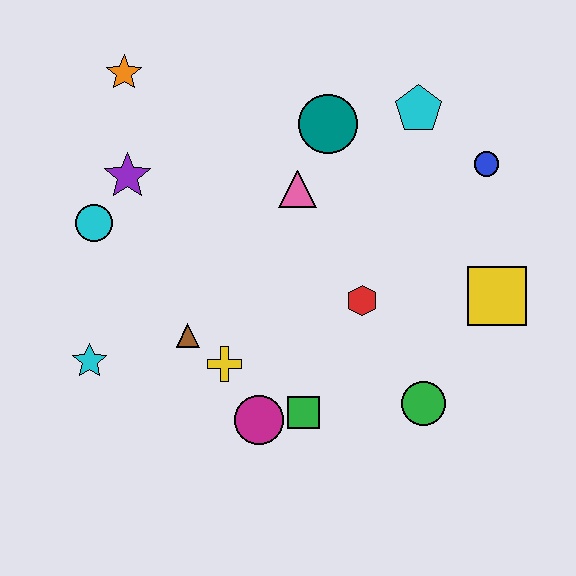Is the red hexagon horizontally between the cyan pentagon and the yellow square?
No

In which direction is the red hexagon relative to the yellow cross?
The red hexagon is to the right of the yellow cross.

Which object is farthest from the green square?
The orange star is farthest from the green square.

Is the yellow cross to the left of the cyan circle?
No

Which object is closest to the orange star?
The purple star is closest to the orange star.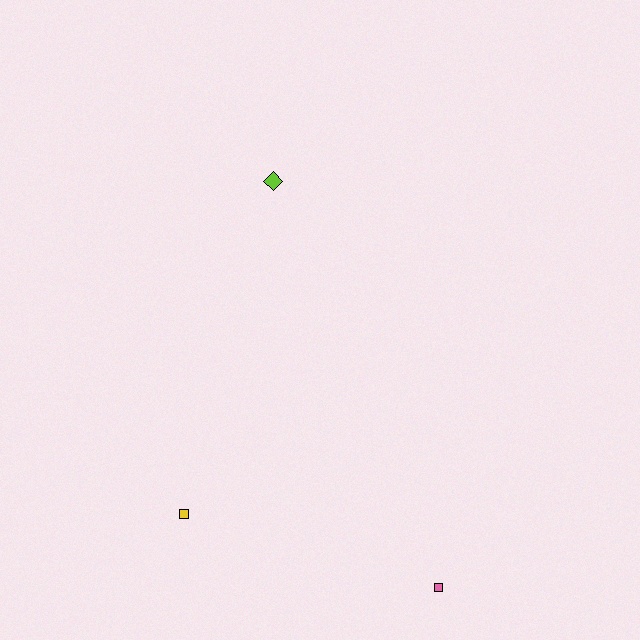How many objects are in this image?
There are 3 objects.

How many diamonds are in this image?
There is 1 diamond.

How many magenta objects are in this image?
There are no magenta objects.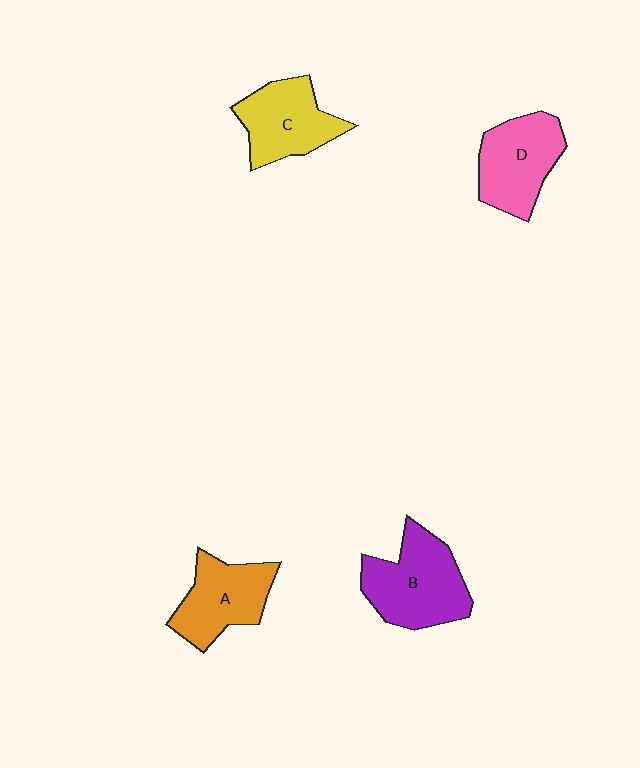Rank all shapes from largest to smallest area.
From largest to smallest: B (purple), D (pink), C (yellow), A (orange).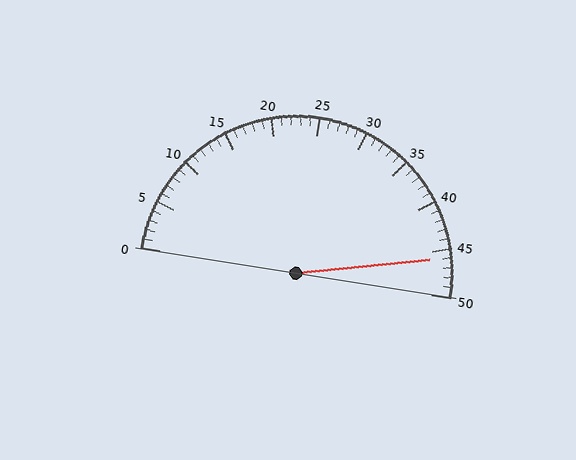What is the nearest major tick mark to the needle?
The nearest major tick mark is 45.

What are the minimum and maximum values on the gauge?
The gauge ranges from 0 to 50.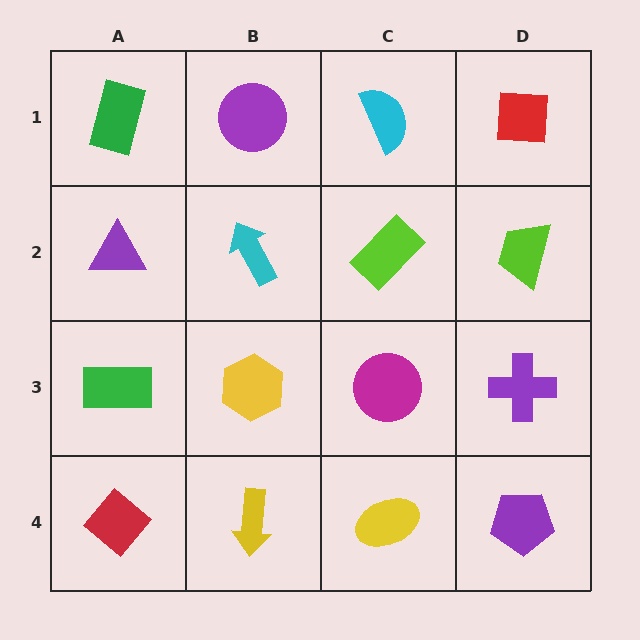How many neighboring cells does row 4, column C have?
3.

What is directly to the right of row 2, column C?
A lime trapezoid.